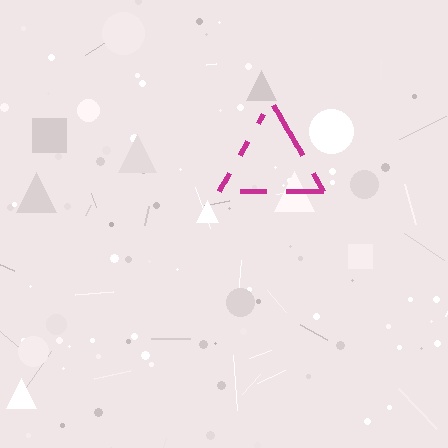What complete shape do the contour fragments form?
The contour fragments form a triangle.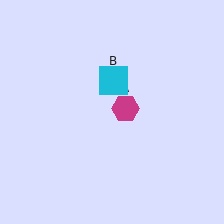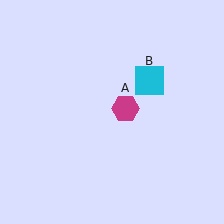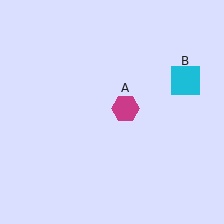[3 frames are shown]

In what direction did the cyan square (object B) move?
The cyan square (object B) moved right.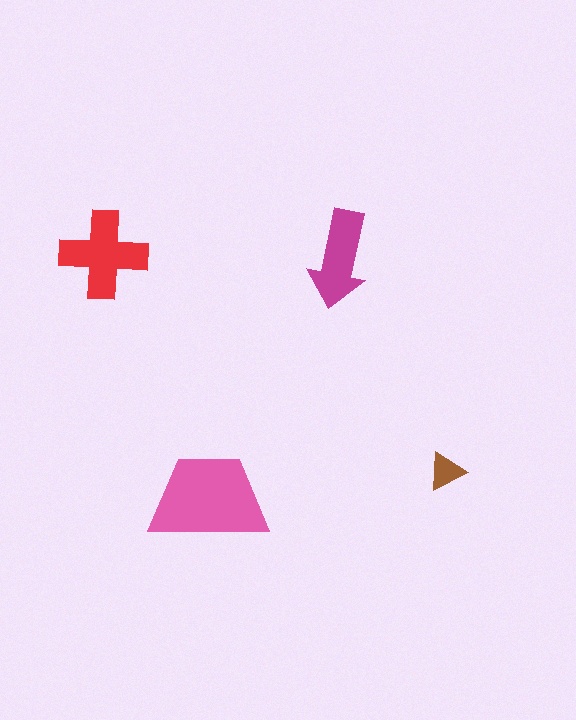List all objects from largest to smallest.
The pink trapezoid, the red cross, the magenta arrow, the brown triangle.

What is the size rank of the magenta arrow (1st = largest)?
3rd.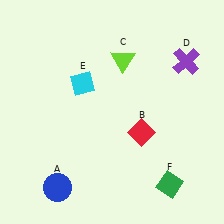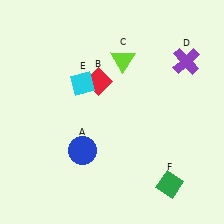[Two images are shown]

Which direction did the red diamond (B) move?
The red diamond (B) moved up.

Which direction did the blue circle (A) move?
The blue circle (A) moved up.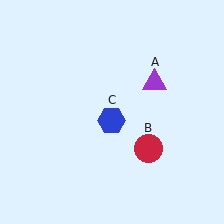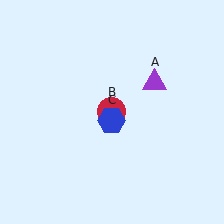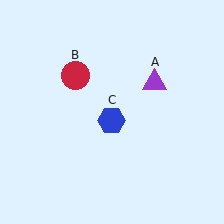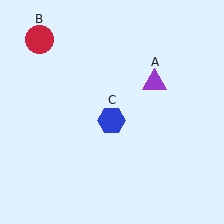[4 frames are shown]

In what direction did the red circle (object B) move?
The red circle (object B) moved up and to the left.